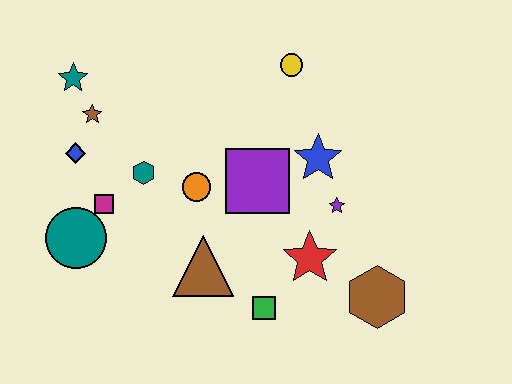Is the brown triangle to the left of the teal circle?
No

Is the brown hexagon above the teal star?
No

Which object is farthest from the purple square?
The teal star is farthest from the purple square.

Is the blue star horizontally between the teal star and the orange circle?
No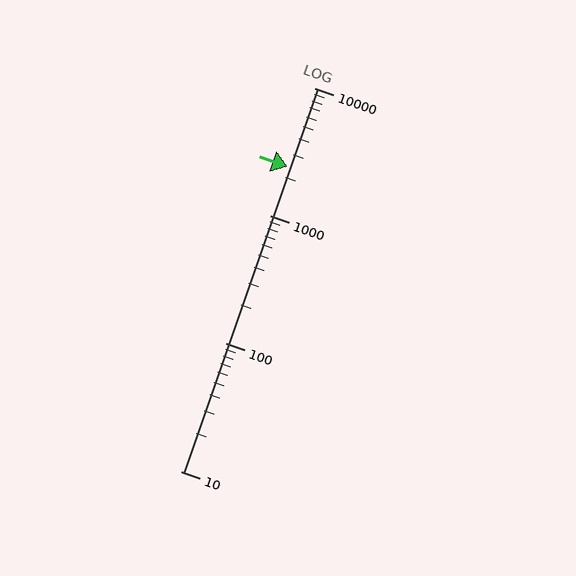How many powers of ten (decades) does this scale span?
The scale spans 3 decades, from 10 to 10000.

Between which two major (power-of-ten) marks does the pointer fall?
The pointer is between 1000 and 10000.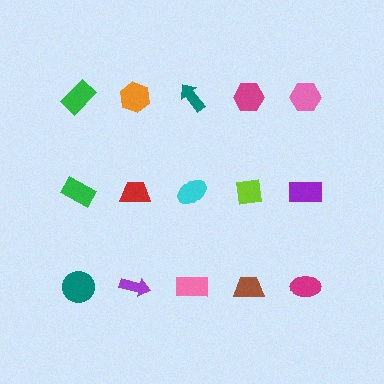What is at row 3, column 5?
A magenta ellipse.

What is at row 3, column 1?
A teal circle.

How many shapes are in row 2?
5 shapes.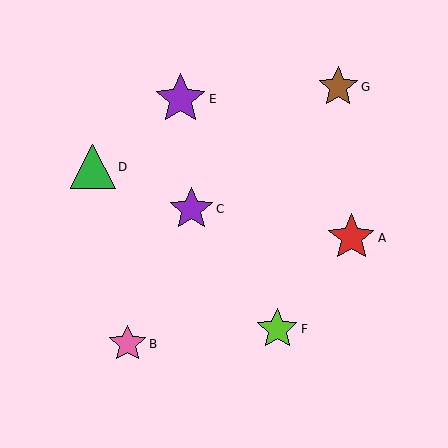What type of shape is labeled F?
Shape F is a lime star.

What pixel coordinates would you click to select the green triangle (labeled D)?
Click at (93, 167) to select the green triangle D.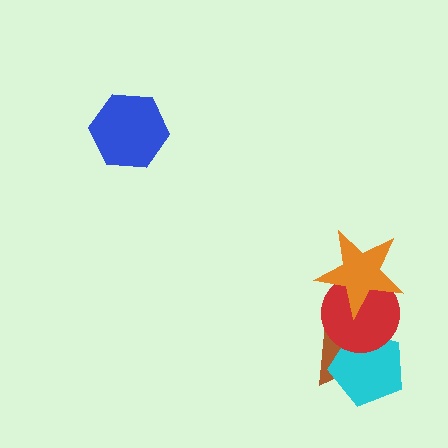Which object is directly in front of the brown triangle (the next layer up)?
The cyan pentagon is directly in front of the brown triangle.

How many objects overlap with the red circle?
3 objects overlap with the red circle.